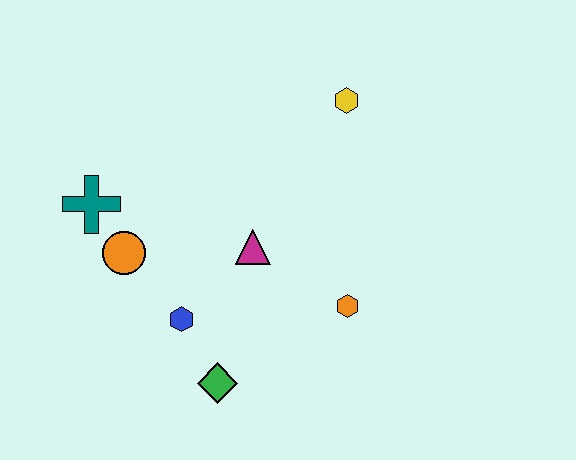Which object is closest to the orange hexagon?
The magenta triangle is closest to the orange hexagon.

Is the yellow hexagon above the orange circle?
Yes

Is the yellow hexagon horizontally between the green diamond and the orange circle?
No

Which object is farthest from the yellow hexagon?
The green diamond is farthest from the yellow hexagon.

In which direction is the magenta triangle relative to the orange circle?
The magenta triangle is to the right of the orange circle.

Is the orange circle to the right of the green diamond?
No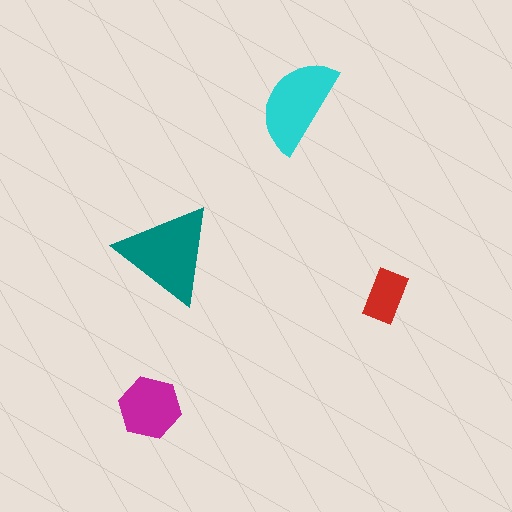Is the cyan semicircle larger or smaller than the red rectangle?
Larger.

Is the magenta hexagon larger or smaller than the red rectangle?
Larger.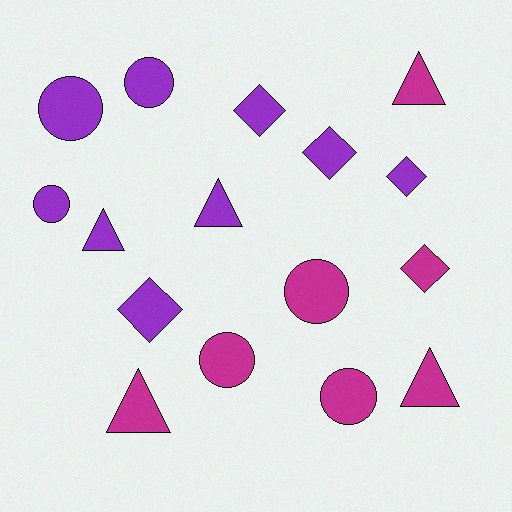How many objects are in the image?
There are 16 objects.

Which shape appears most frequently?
Circle, with 6 objects.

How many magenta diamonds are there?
There is 1 magenta diamond.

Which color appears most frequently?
Purple, with 9 objects.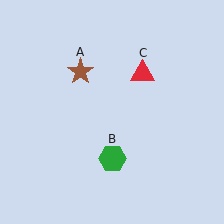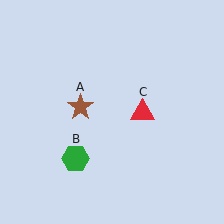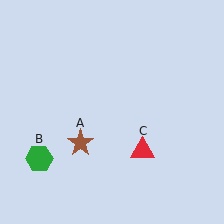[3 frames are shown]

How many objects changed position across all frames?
3 objects changed position: brown star (object A), green hexagon (object B), red triangle (object C).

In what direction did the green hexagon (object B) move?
The green hexagon (object B) moved left.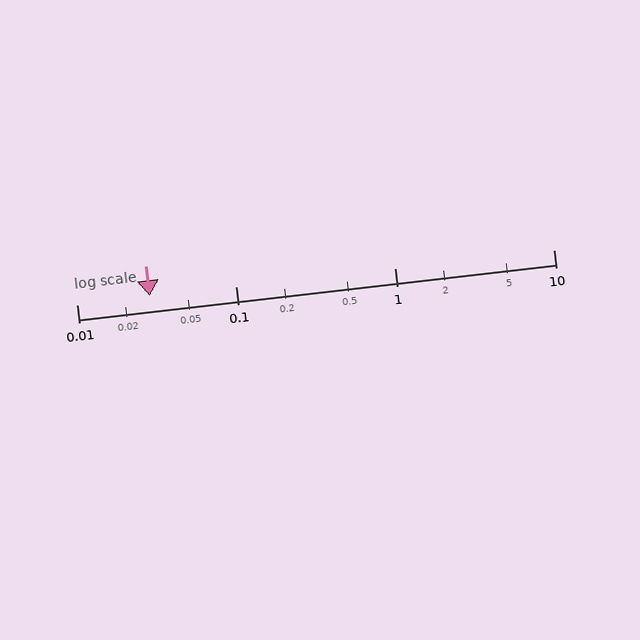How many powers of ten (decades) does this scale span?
The scale spans 3 decades, from 0.01 to 10.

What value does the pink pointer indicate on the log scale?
The pointer indicates approximately 0.029.